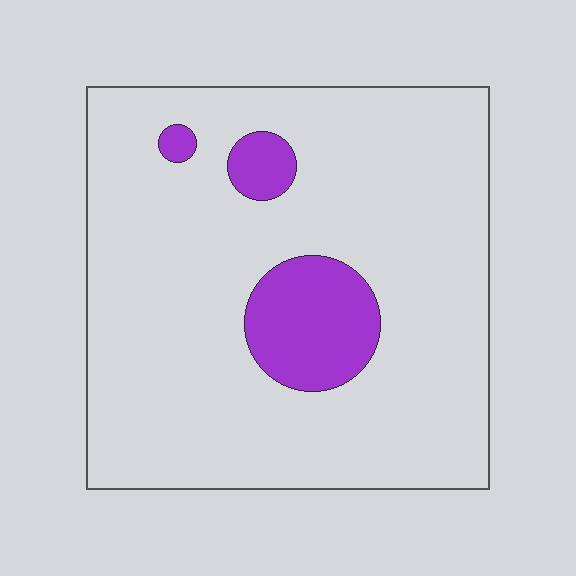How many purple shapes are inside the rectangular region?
3.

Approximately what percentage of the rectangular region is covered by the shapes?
Approximately 10%.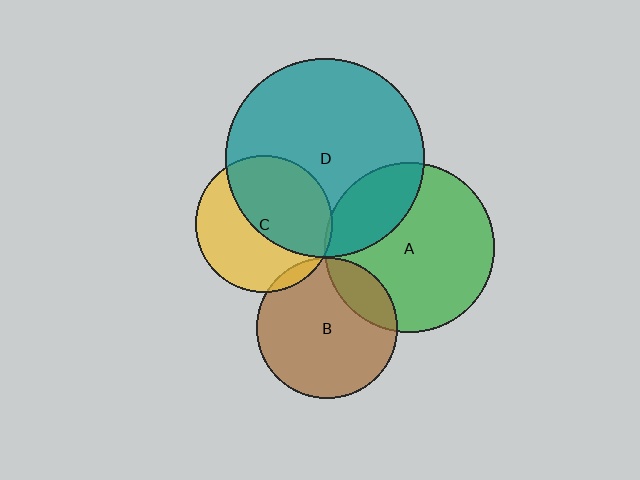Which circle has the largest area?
Circle D (teal).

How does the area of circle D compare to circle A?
Approximately 1.4 times.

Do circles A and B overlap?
Yes.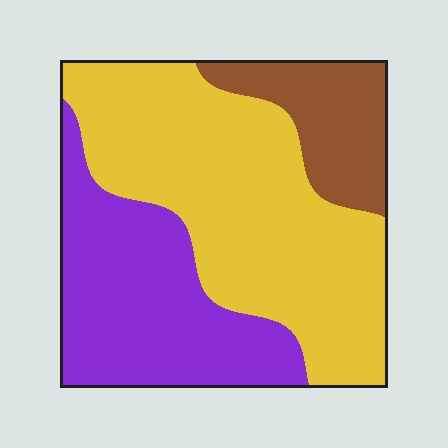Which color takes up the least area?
Brown, at roughly 15%.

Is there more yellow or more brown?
Yellow.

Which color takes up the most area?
Yellow, at roughly 50%.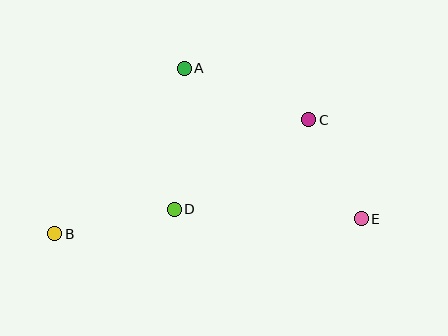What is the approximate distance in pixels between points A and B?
The distance between A and B is approximately 210 pixels.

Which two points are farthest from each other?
Points B and E are farthest from each other.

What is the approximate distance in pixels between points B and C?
The distance between B and C is approximately 278 pixels.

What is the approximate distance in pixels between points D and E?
The distance between D and E is approximately 187 pixels.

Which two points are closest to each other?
Points C and E are closest to each other.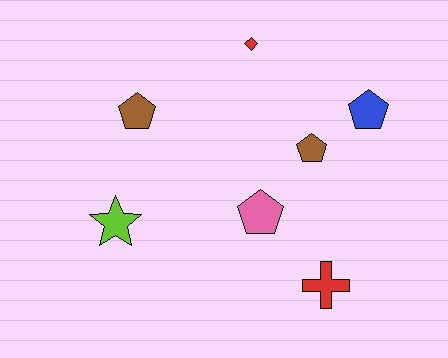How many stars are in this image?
There is 1 star.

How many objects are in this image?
There are 7 objects.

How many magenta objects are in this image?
There are no magenta objects.